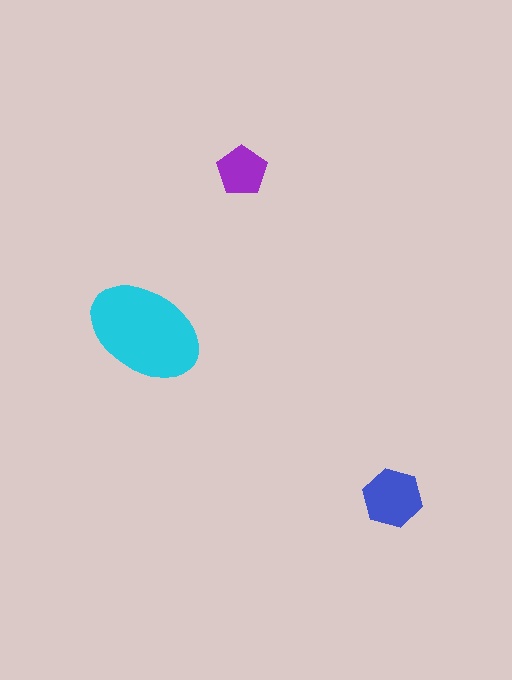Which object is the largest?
The cyan ellipse.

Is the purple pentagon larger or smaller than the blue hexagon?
Smaller.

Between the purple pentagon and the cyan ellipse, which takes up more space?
The cyan ellipse.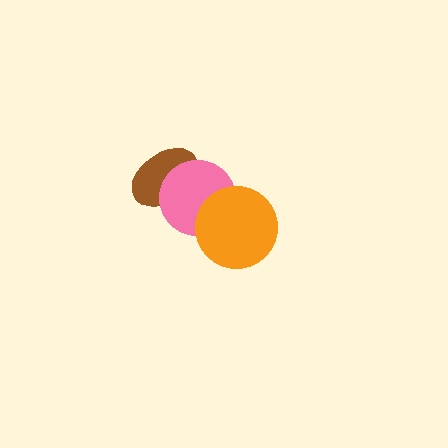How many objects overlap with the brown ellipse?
1 object overlaps with the brown ellipse.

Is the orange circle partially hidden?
No, no other shape covers it.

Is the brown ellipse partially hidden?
Yes, it is partially covered by another shape.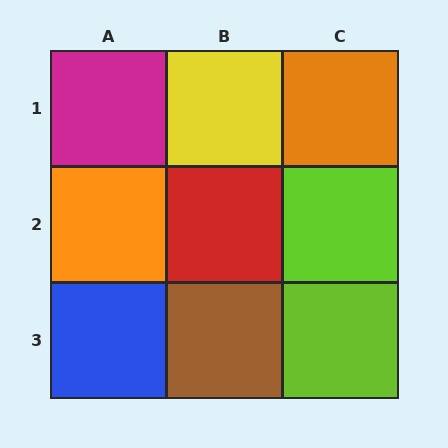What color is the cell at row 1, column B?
Yellow.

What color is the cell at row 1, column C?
Orange.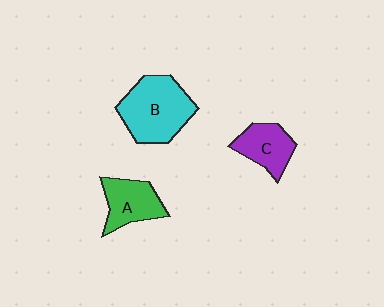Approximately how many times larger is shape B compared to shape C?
Approximately 1.7 times.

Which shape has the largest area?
Shape B (cyan).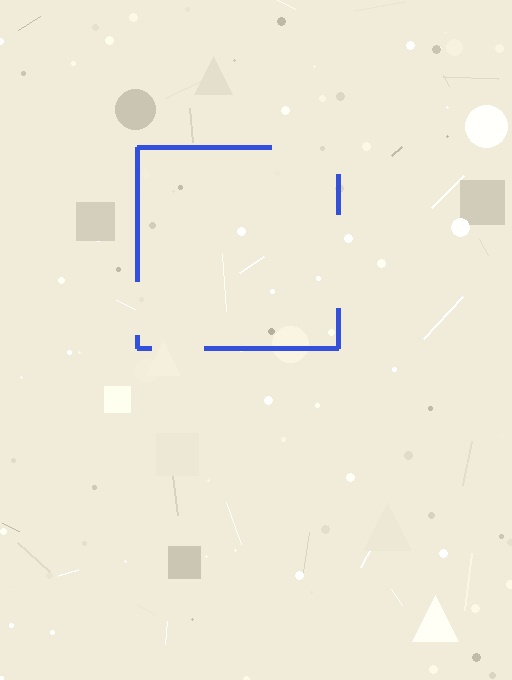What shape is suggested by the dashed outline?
The dashed outline suggests a square.